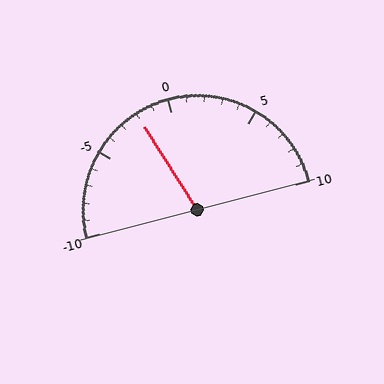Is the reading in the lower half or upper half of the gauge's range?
The reading is in the lower half of the range (-10 to 10).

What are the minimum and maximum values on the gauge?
The gauge ranges from -10 to 10.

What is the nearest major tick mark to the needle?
The nearest major tick mark is 0.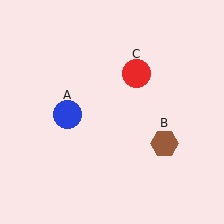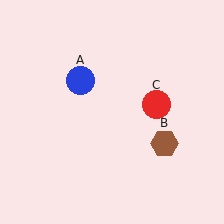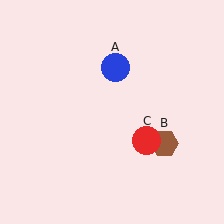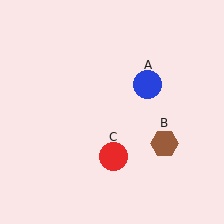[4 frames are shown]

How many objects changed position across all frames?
2 objects changed position: blue circle (object A), red circle (object C).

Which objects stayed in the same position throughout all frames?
Brown hexagon (object B) remained stationary.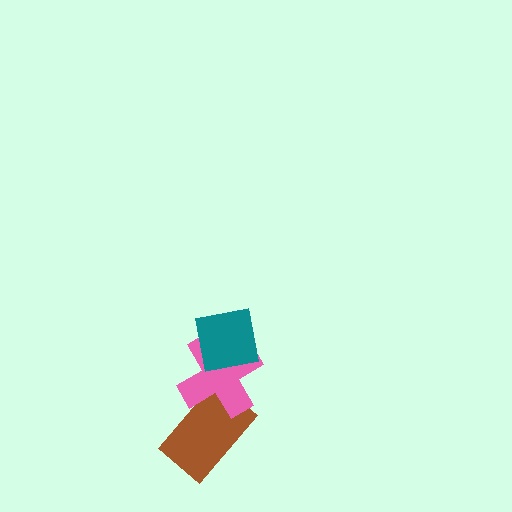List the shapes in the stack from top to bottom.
From top to bottom: the teal square, the pink cross, the brown rectangle.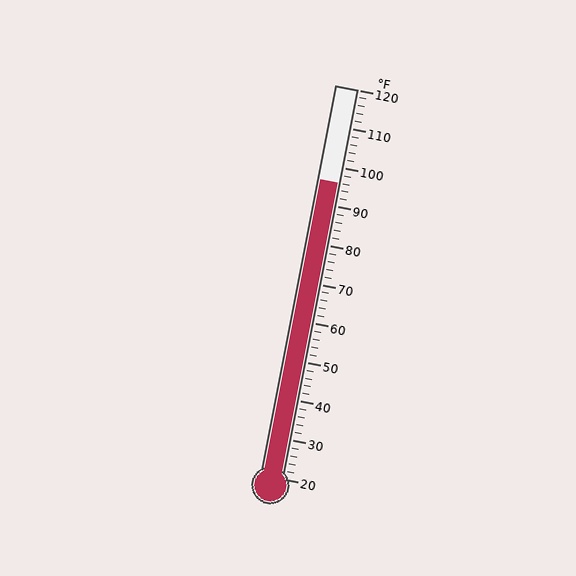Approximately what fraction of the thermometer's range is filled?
The thermometer is filled to approximately 75% of its range.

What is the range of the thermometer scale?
The thermometer scale ranges from 20°F to 120°F.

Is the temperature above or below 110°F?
The temperature is below 110°F.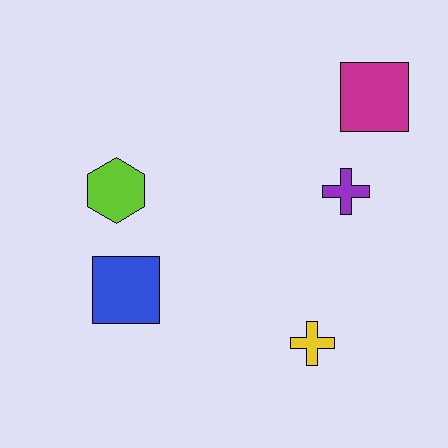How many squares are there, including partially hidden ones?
There are 2 squares.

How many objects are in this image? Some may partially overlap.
There are 5 objects.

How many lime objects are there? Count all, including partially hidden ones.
There is 1 lime object.